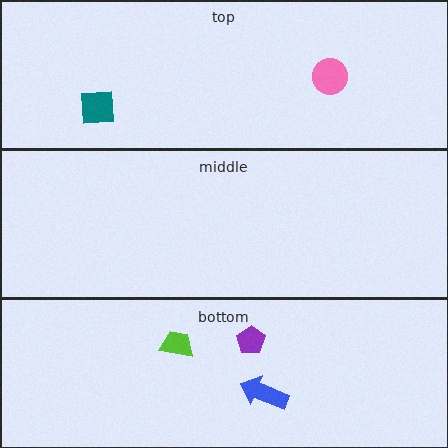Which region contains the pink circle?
The top region.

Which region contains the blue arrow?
The bottom region.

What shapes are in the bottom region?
The lime trapezoid, the blue arrow, the purple pentagon.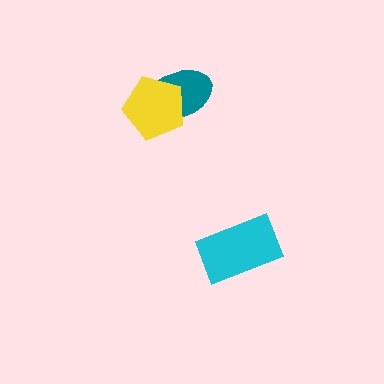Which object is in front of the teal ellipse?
The yellow pentagon is in front of the teal ellipse.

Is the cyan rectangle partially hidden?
No, no other shape covers it.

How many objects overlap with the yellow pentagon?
1 object overlaps with the yellow pentagon.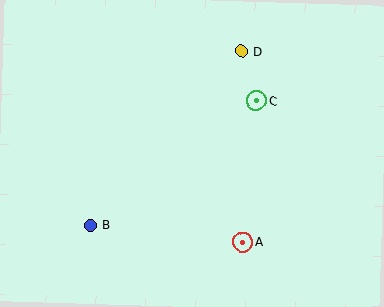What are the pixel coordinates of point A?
Point A is at (243, 242).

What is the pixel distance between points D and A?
The distance between D and A is 191 pixels.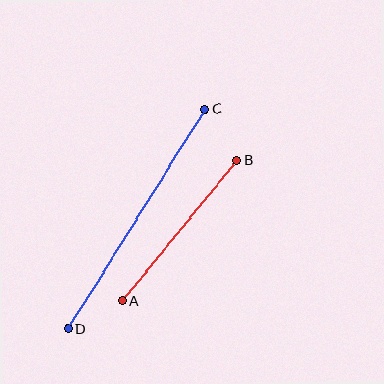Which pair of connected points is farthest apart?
Points C and D are farthest apart.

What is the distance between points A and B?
The distance is approximately 182 pixels.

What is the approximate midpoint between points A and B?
The midpoint is at approximately (180, 231) pixels.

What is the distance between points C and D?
The distance is approximately 259 pixels.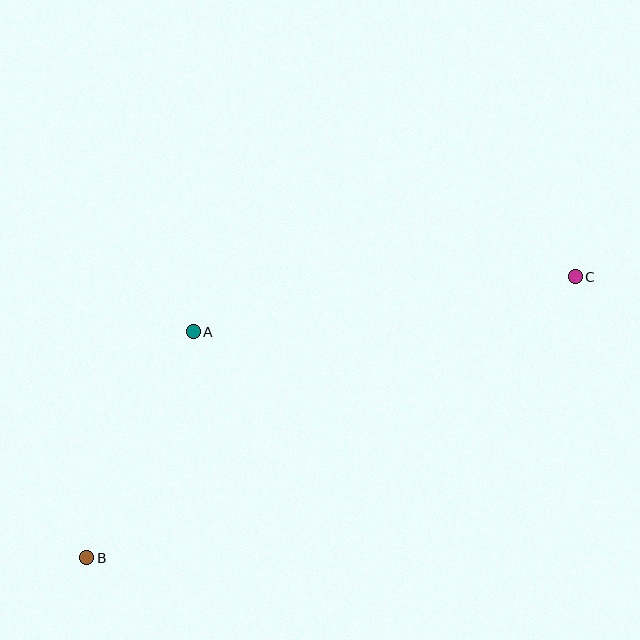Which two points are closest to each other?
Points A and B are closest to each other.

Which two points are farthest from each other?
Points B and C are farthest from each other.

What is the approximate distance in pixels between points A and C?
The distance between A and C is approximately 386 pixels.